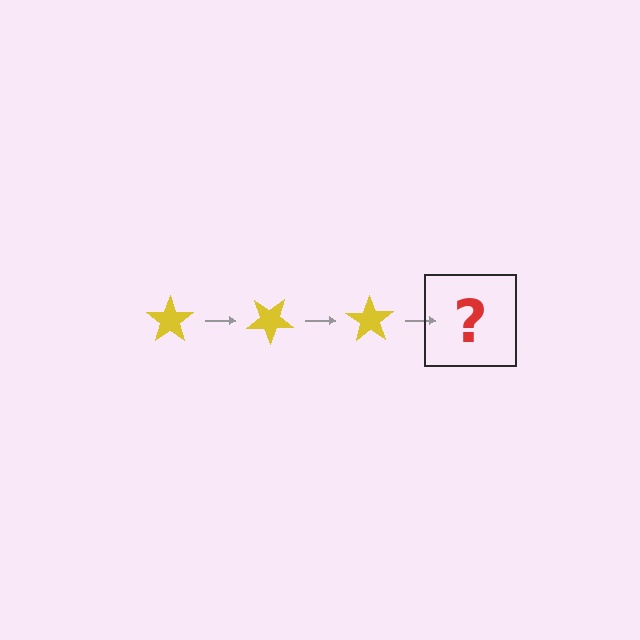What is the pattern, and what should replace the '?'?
The pattern is that the star rotates 35 degrees each step. The '?' should be a yellow star rotated 105 degrees.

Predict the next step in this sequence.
The next step is a yellow star rotated 105 degrees.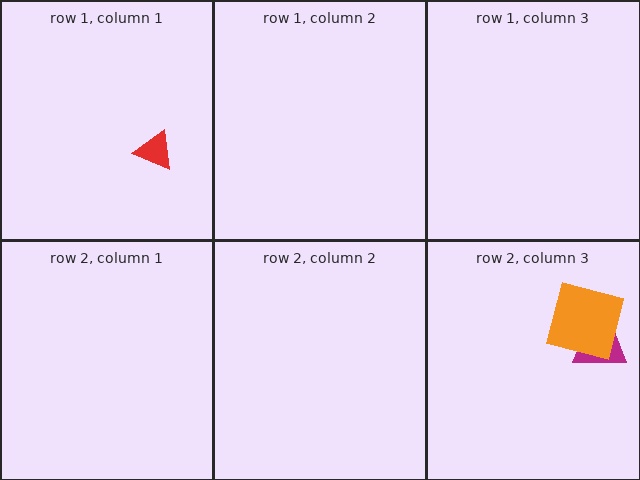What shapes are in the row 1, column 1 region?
The red triangle.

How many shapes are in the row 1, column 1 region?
1.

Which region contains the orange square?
The row 2, column 3 region.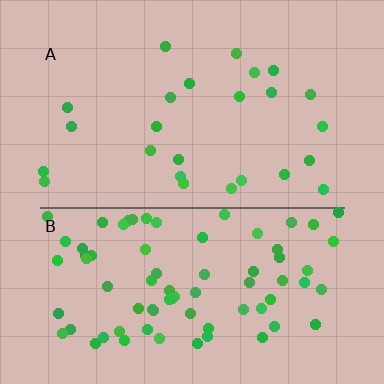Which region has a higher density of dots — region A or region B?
B (the bottom).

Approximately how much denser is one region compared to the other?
Approximately 3.1× — region B over region A.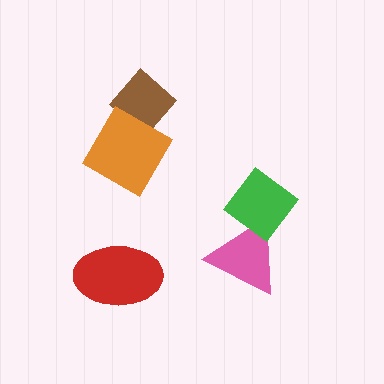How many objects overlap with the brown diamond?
1 object overlaps with the brown diamond.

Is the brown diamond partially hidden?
Yes, it is partially covered by another shape.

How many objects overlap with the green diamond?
1 object overlaps with the green diamond.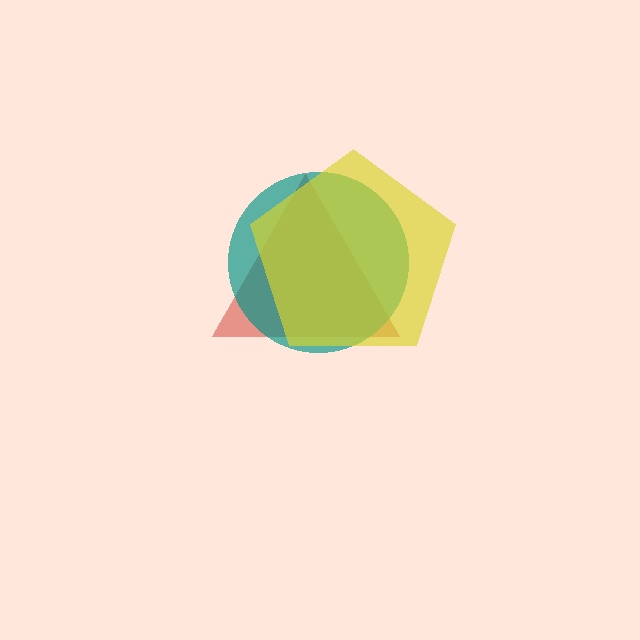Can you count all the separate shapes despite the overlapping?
Yes, there are 3 separate shapes.